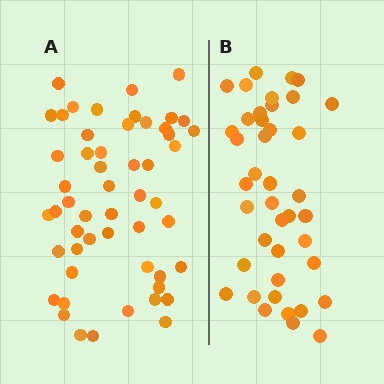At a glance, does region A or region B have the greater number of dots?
Region A (the left region) has more dots.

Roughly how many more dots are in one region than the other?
Region A has roughly 12 or so more dots than region B.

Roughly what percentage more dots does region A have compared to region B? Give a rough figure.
About 30% more.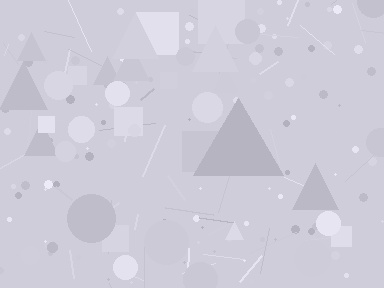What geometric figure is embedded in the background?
A triangle is embedded in the background.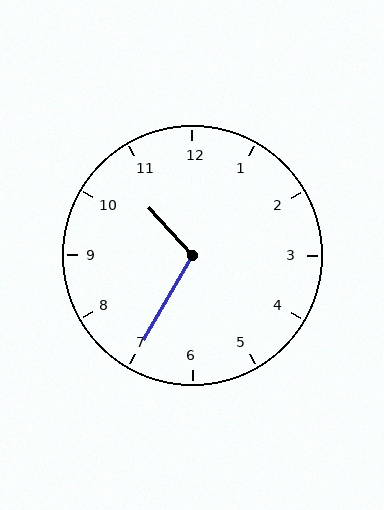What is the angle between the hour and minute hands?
Approximately 108 degrees.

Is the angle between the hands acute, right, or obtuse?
It is obtuse.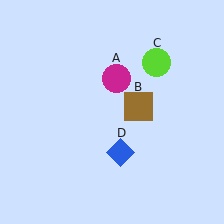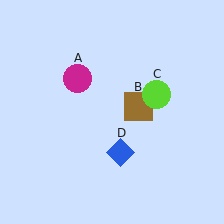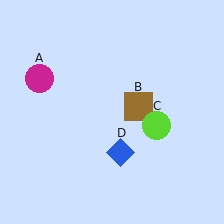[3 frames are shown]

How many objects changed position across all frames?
2 objects changed position: magenta circle (object A), lime circle (object C).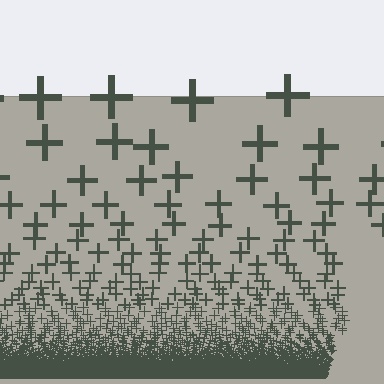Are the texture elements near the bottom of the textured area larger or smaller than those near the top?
Smaller. The gradient is inverted — elements near the bottom are smaller and denser.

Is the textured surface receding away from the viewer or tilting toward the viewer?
The surface appears to tilt toward the viewer. Texture elements get larger and sparser toward the top.